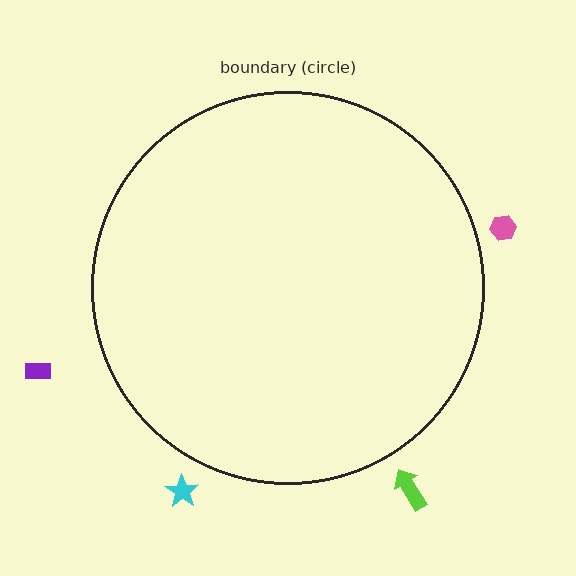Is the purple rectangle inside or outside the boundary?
Outside.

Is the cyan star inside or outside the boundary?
Outside.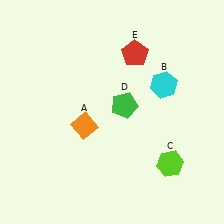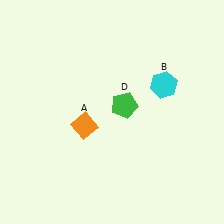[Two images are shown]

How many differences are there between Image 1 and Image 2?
There are 2 differences between the two images.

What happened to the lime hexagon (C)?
The lime hexagon (C) was removed in Image 2. It was in the bottom-right area of Image 1.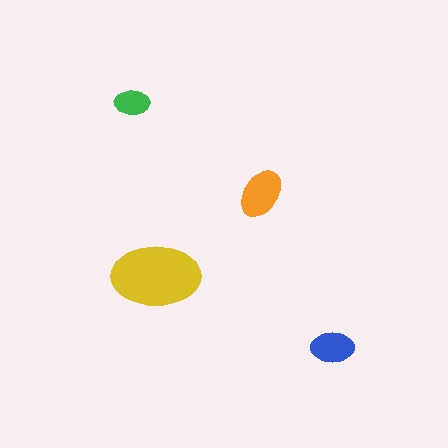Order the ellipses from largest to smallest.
the yellow one, the orange one, the blue one, the green one.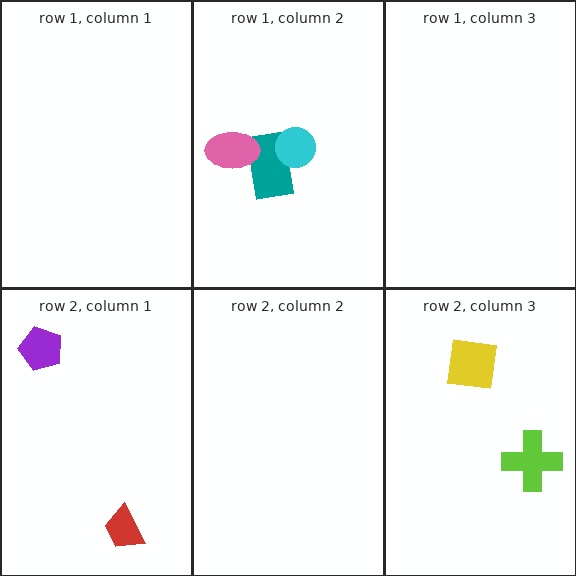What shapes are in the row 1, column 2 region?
The teal rectangle, the cyan circle, the pink ellipse.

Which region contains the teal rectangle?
The row 1, column 2 region.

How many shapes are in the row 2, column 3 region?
2.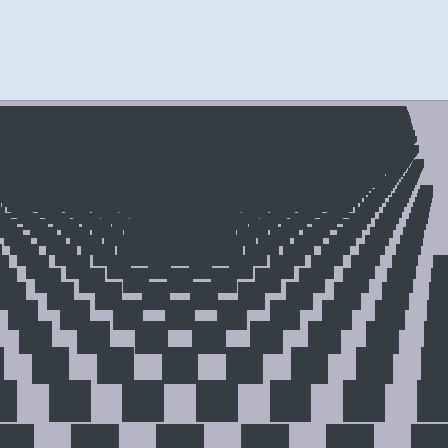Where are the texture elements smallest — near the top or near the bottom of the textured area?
Near the top.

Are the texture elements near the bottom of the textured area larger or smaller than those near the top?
Larger. Near the bottom, elements are closer to the viewer and appear at a bigger on-screen size.